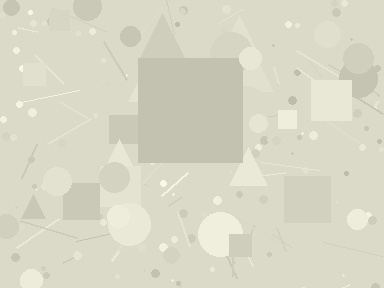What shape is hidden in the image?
A square is hidden in the image.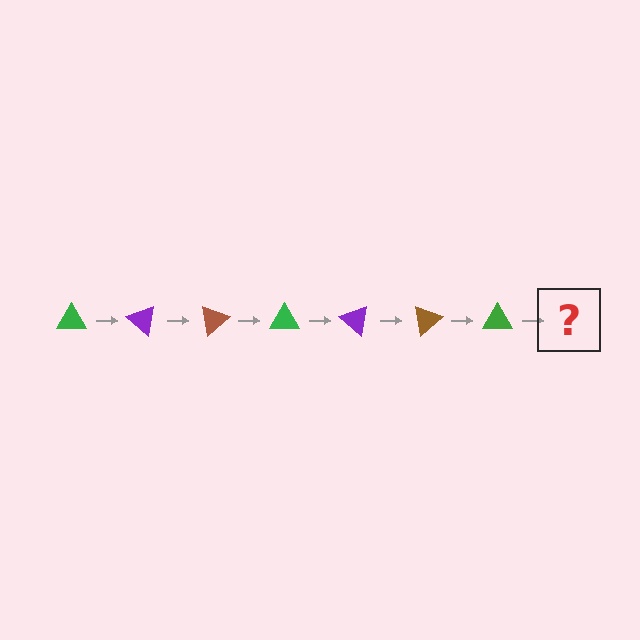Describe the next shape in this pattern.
It should be a purple triangle, rotated 280 degrees from the start.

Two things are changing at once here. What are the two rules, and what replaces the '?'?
The two rules are that it rotates 40 degrees each step and the color cycles through green, purple, and brown. The '?' should be a purple triangle, rotated 280 degrees from the start.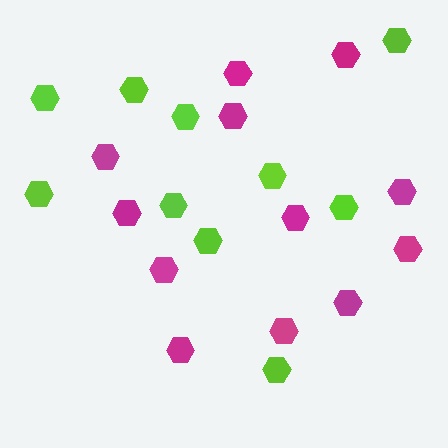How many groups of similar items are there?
There are 2 groups: one group of magenta hexagons (12) and one group of lime hexagons (10).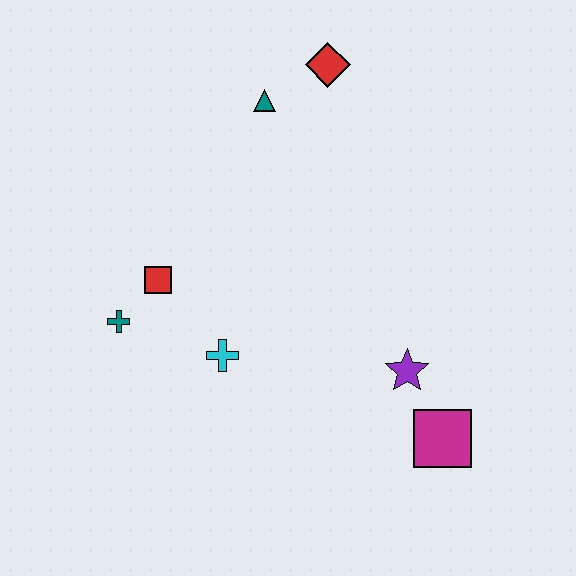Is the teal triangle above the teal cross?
Yes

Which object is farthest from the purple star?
The red diamond is farthest from the purple star.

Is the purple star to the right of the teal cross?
Yes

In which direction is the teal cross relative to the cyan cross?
The teal cross is to the left of the cyan cross.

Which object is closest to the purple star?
The magenta square is closest to the purple star.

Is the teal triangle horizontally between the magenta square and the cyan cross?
Yes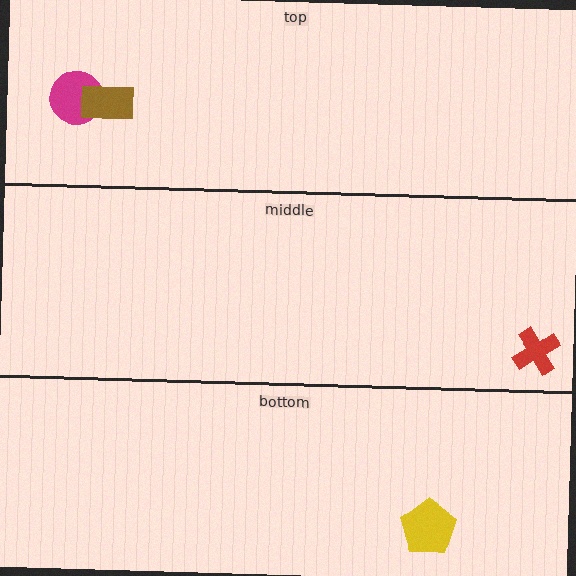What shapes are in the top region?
The magenta circle, the brown rectangle.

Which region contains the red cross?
The middle region.